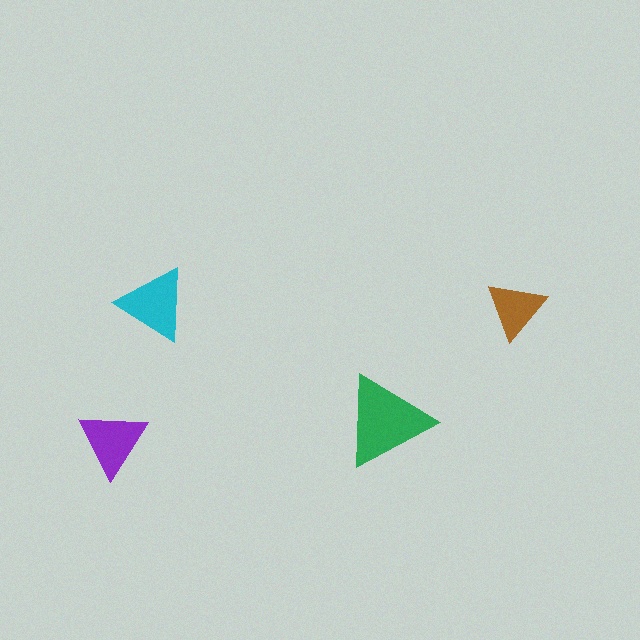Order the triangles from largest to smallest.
the green one, the cyan one, the purple one, the brown one.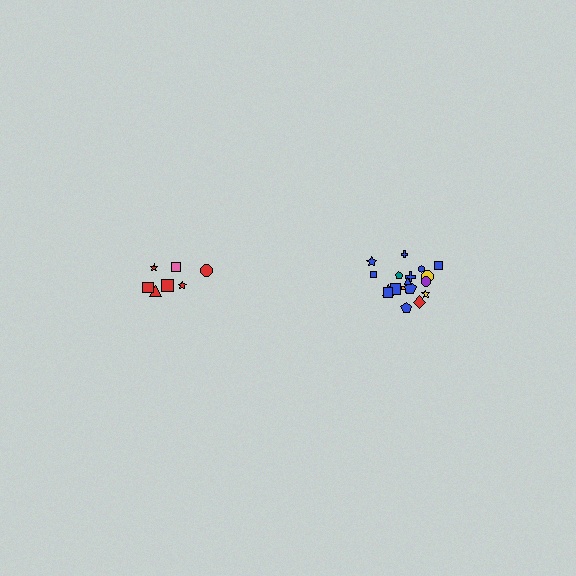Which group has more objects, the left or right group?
The right group.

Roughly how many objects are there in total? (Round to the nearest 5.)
Roughly 25 objects in total.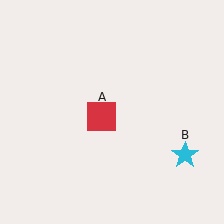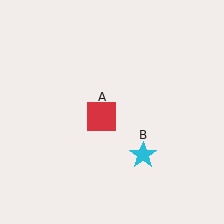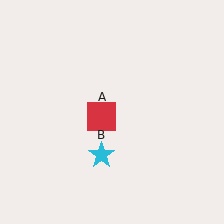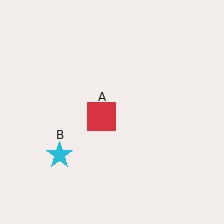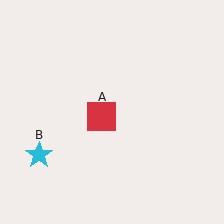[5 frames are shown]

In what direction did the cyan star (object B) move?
The cyan star (object B) moved left.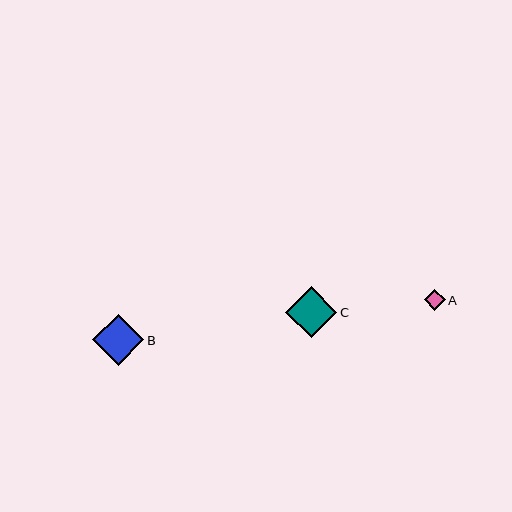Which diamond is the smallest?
Diamond A is the smallest with a size of approximately 21 pixels.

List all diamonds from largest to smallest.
From largest to smallest: B, C, A.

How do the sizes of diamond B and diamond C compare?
Diamond B and diamond C are approximately the same size.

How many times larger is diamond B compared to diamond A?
Diamond B is approximately 2.4 times the size of diamond A.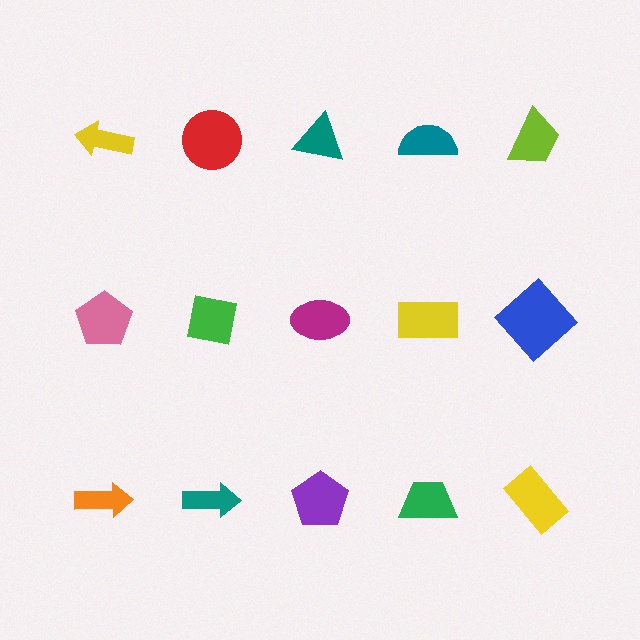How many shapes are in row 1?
5 shapes.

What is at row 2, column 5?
A blue diamond.